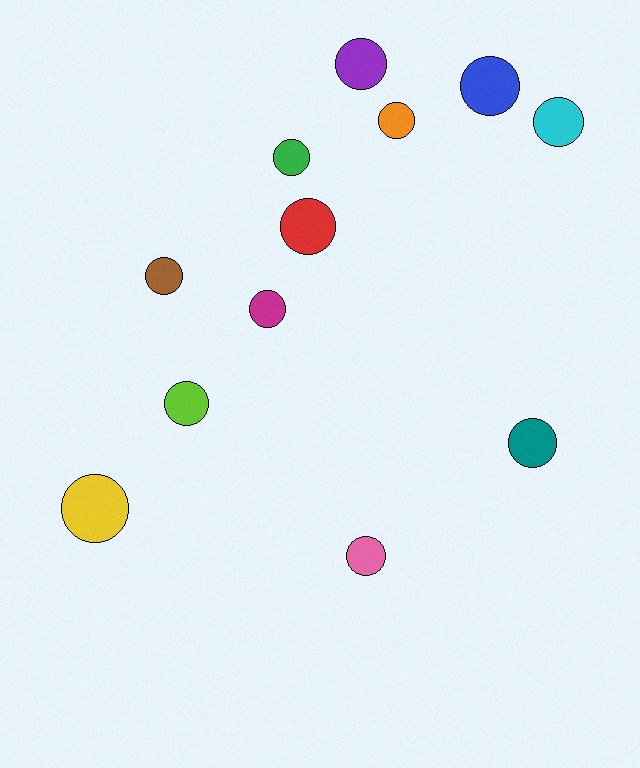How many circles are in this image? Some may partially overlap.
There are 12 circles.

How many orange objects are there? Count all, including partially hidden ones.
There is 1 orange object.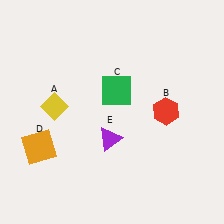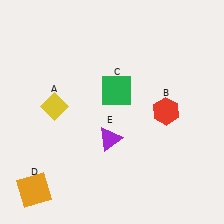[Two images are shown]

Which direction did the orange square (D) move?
The orange square (D) moved down.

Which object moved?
The orange square (D) moved down.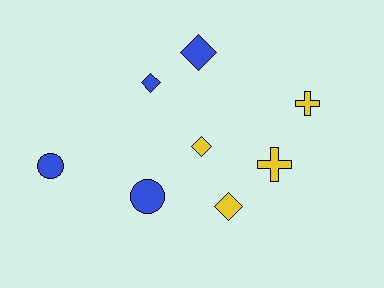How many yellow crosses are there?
There are 2 yellow crosses.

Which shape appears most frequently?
Diamond, with 4 objects.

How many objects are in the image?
There are 8 objects.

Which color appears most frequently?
Yellow, with 4 objects.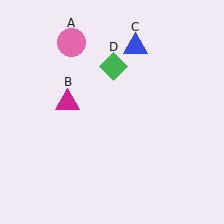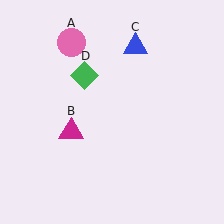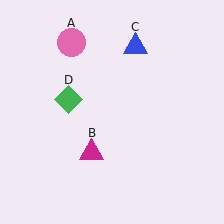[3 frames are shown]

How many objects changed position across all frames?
2 objects changed position: magenta triangle (object B), green diamond (object D).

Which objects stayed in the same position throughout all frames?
Pink circle (object A) and blue triangle (object C) remained stationary.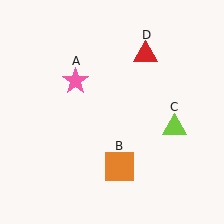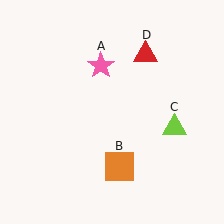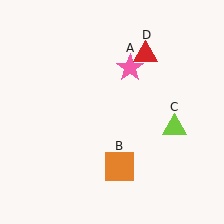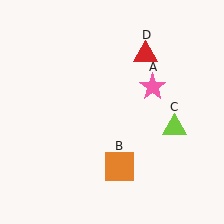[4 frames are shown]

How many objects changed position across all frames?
1 object changed position: pink star (object A).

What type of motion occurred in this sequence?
The pink star (object A) rotated clockwise around the center of the scene.